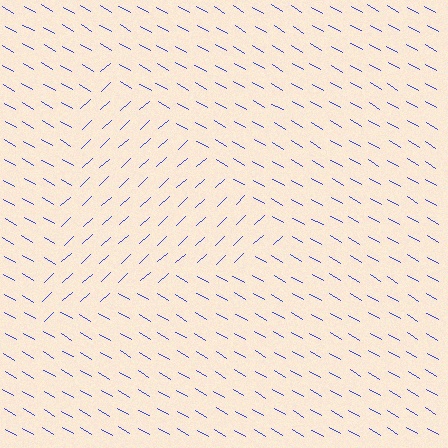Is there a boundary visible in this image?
Yes, there is a texture boundary formed by a change in line orientation.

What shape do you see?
I see a triangle.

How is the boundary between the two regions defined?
The boundary is defined purely by a change in line orientation (approximately 73 degrees difference). All lines are the same color and thickness.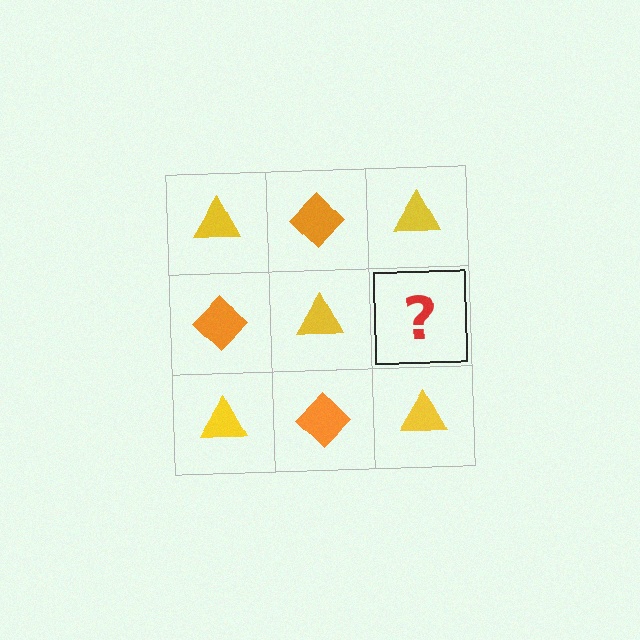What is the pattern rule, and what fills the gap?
The rule is that it alternates yellow triangle and orange diamond in a checkerboard pattern. The gap should be filled with an orange diamond.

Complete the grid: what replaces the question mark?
The question mark should be replaced with an orange diamond.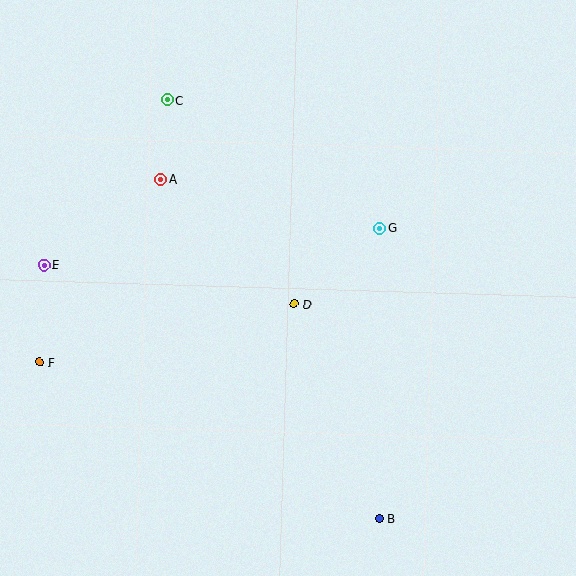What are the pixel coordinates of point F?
Point F is at (40, 362).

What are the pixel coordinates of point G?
Point G is at (379, 228).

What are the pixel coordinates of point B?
Point B is at (379, 519).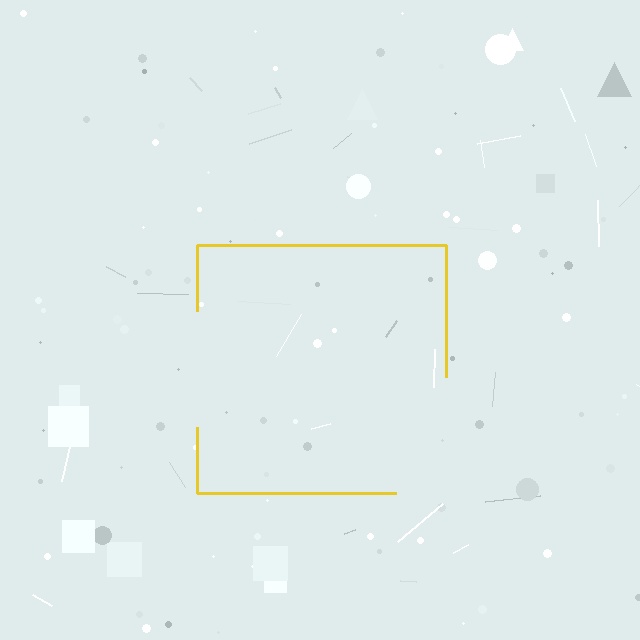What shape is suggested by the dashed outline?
The dashed outline suggests a square.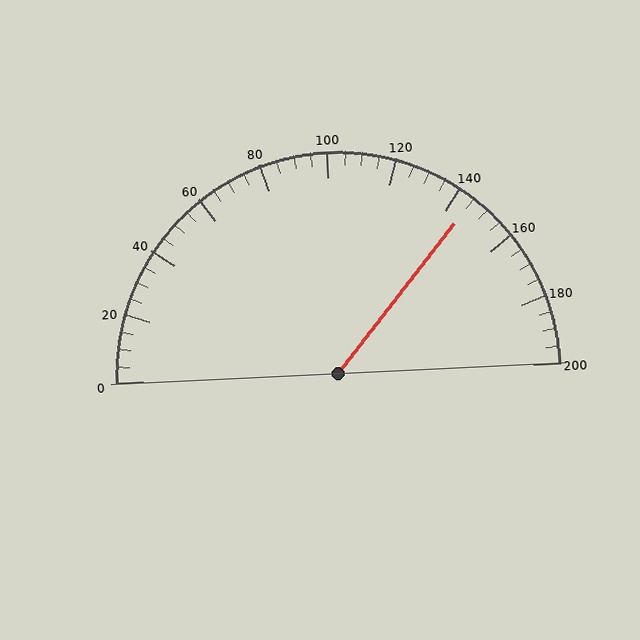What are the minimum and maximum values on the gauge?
The gauge ranges from 0 to 200.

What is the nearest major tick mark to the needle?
The nearest major tick mark is 140.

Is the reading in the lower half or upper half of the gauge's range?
The reading is in the upper half of the range (0 to 200).